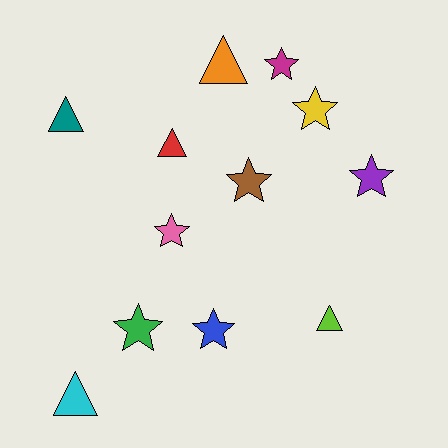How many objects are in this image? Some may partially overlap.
There are 12 objects.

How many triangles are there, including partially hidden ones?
There are 5 triangles.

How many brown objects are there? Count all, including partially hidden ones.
There is 1 brown object.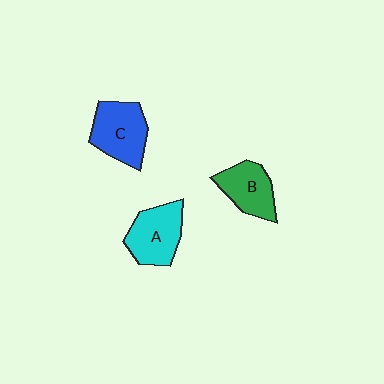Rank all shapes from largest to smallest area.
From largest to smallest: C (blue), A (cyan), B (green).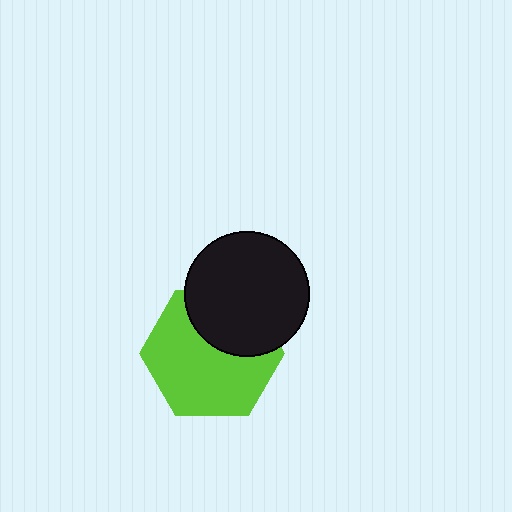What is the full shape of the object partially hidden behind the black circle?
The partially hidden object is a lime hexagon.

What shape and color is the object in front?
The object in front is a black circle.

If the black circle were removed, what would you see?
You would see the complete lime hexagon.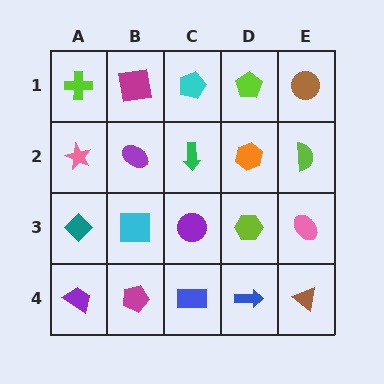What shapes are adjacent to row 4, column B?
A cyan square (row 3, column B), a purple trapezoid (row 4, column A), a blue rectangle (row 4, column C).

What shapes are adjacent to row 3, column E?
A lime semicircle (row 2, column E), a brown triangle (row 4, column E), a lime hexagon (row 3, column D).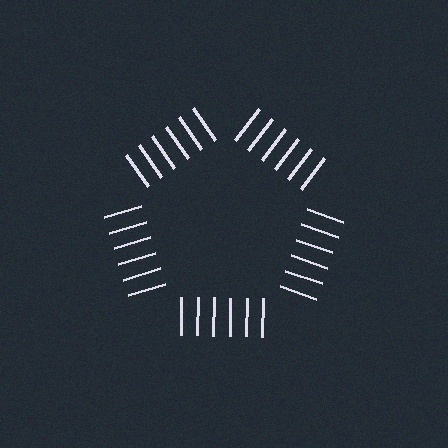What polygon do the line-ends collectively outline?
An illusory pentagon — the line segments terminate on its edges but no continuous stroke is drawn.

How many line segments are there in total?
30 — 6 along each of the 5 edges.